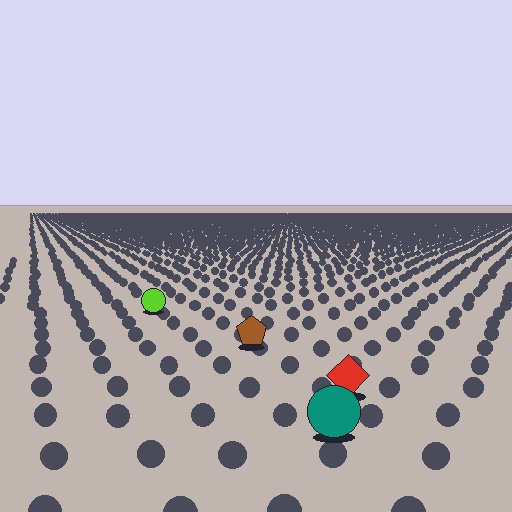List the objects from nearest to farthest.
From nearest to farthest: the teal circle, the red diamond, the brown pentagon, the lime circle.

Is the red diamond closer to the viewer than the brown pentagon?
Yes. The red diamond is closer — you can tell from the texture gradient: the ground texture is coarser near it.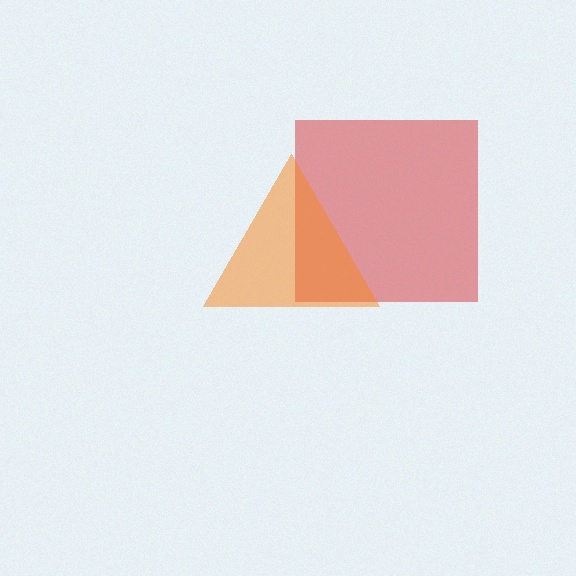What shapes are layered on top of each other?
The layered shapes are: a red square, an orange triangle.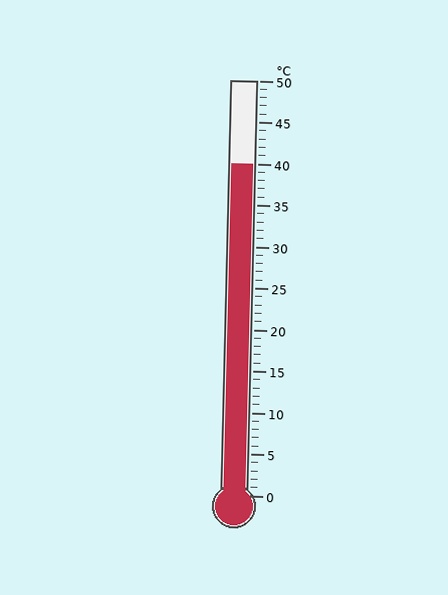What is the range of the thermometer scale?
The thermometer scale ranges from 0°C to 50°C.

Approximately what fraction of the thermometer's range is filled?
The thermometer is filled to approximately 80% of its range.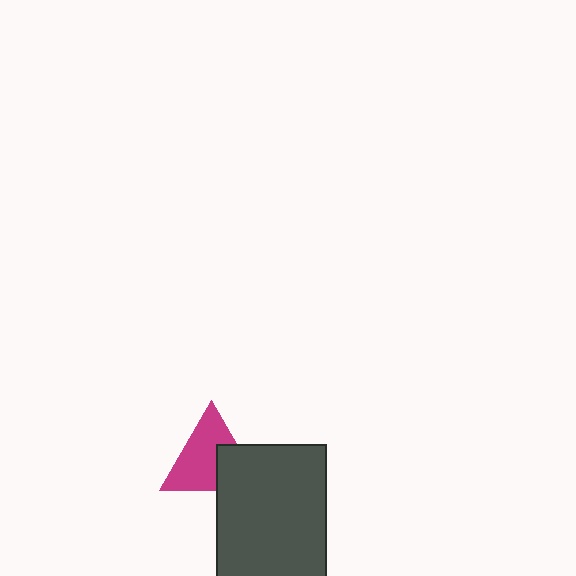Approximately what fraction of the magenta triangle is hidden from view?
Roughly 35% of the magenta triangle is hidden behind the dark gray rectangle.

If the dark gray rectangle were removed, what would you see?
You would see the complete magenta triangle.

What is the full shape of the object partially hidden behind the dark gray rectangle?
The partially hidden object is a magenta triangle.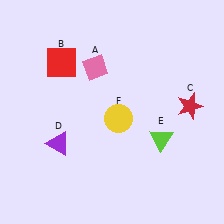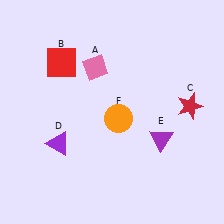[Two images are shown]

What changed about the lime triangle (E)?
In Image 1, E is lime. In Image 2, it changed to purple.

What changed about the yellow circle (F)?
In Image 1, F is yellow. In Image 2, it changed to orange.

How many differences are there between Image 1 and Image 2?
There are 2 differences between the two images.